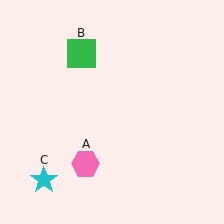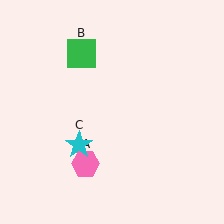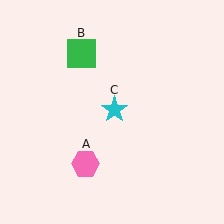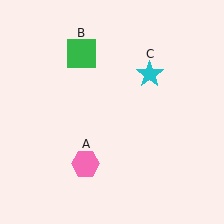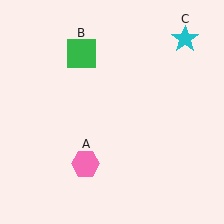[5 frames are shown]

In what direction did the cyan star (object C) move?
The cyan star (object C) moved up and to the right.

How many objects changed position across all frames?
1 object changed position: cyan star (object C).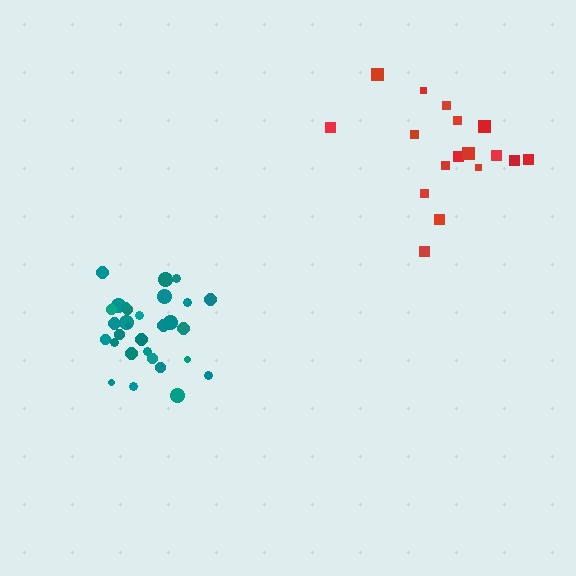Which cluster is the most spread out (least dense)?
Red.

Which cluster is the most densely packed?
Teal.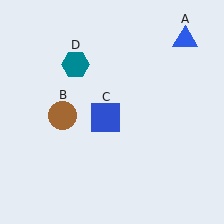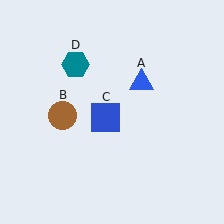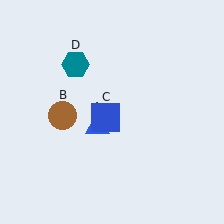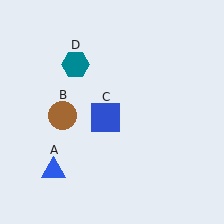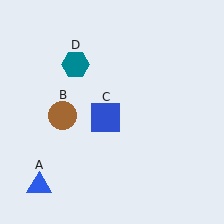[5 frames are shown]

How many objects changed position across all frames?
1 object changed position: blue triangle (object A).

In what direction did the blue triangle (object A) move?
The blue triangle (object A) moved down and to the left.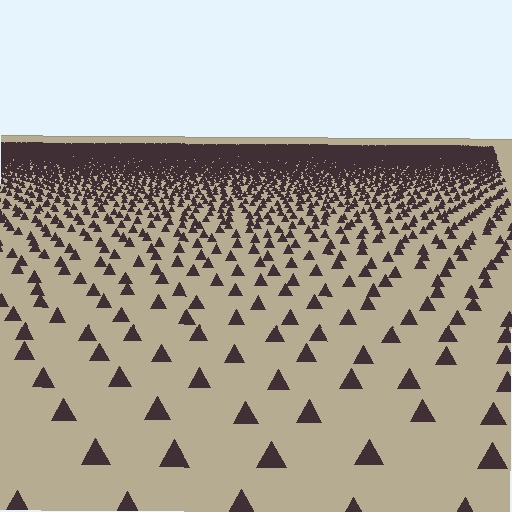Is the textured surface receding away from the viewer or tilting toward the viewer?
The surface is receding away from the viewer. Texture elements get smaller and denser toward the top.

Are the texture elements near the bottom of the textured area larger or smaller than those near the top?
Larger. Near the bottom, elements are closer to the viewer and appear at a bigger on-screen size.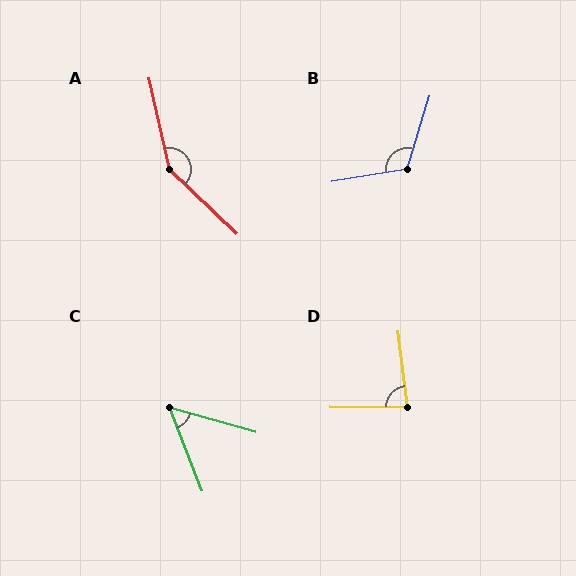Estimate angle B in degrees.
Approximately 117 degrees.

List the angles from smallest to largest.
C (53°), D (82°), B (117°), A (147°).